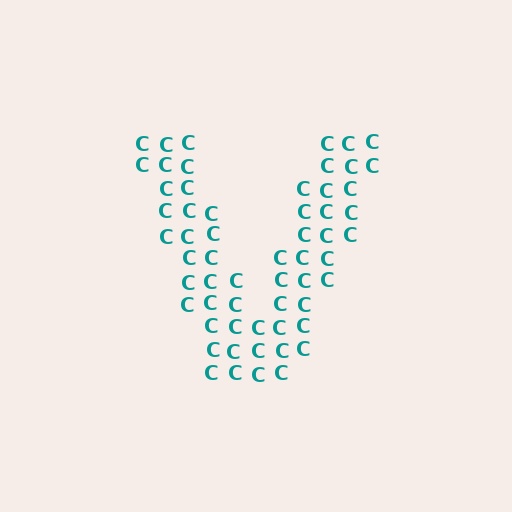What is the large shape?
The large shape is the letter V.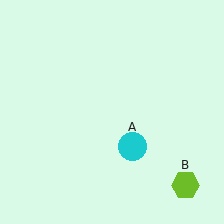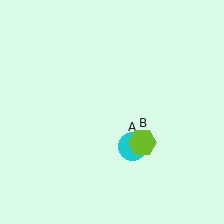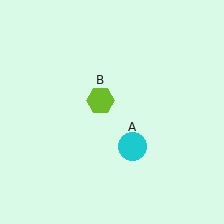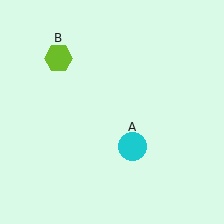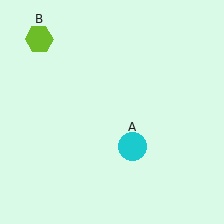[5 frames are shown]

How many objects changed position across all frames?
1 object changed position: lime hexagon (object B).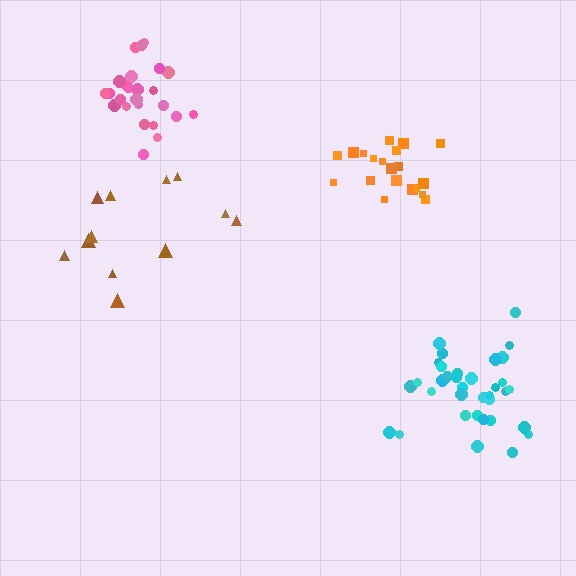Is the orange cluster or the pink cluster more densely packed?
Orange.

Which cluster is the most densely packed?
Orange.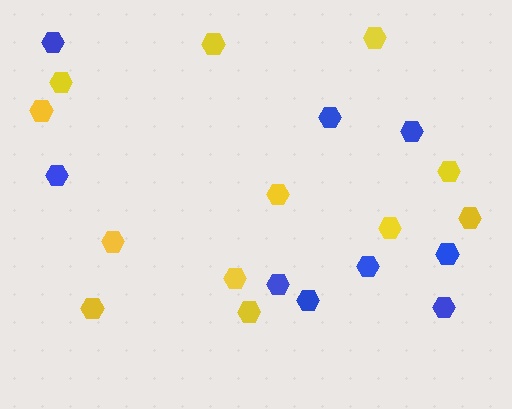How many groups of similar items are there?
There are 2 groups: one group of blue hexagons (9) and one group of yellow hexagons (12).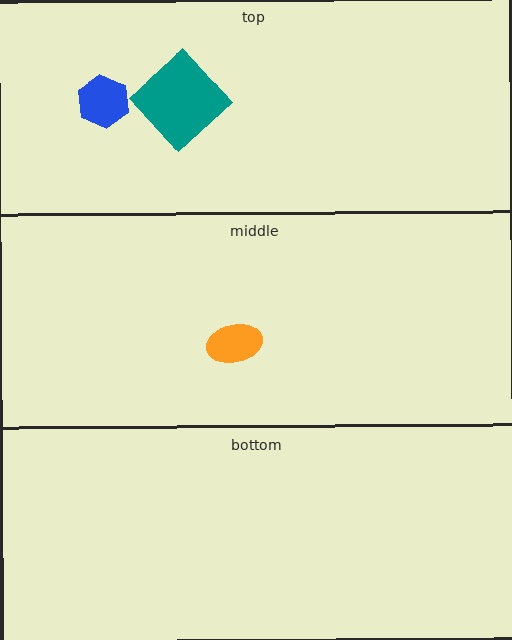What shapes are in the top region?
The teal diamond, the blue hexagon.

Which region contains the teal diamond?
The top region.